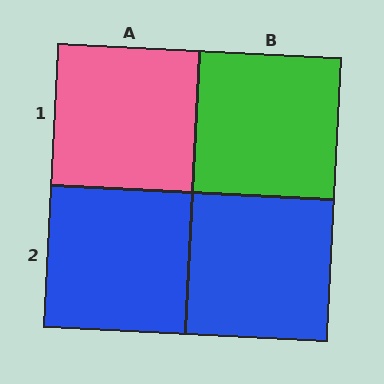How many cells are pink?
1 cell is pink.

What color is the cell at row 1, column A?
Pink.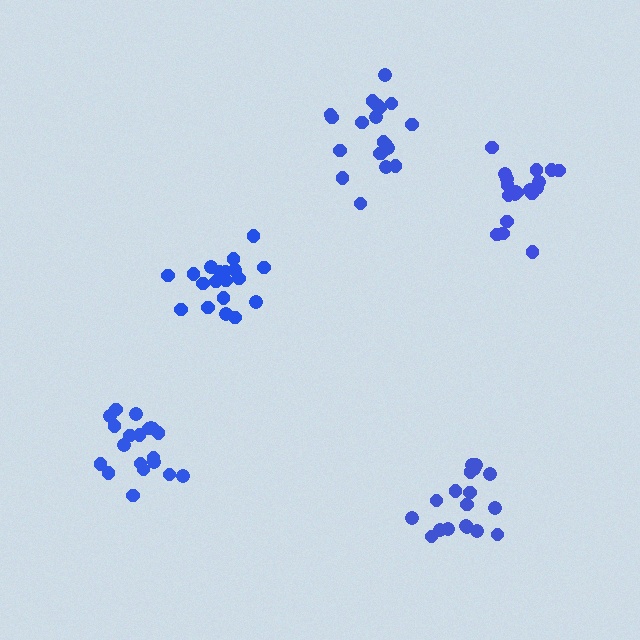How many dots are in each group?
Group 1: 18 dots, Group 2: 19 dots, Group 3: 20 dots, Group 4: 21 dots, Group 5: 19 dots (97 total).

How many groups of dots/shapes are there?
There are 5 groups.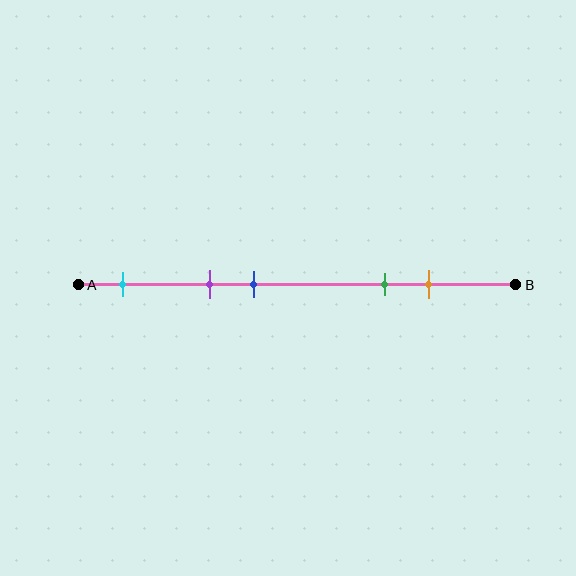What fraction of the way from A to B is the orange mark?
The orange mark is approximately 80% (0.8) of the way from A to B.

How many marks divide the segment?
There are 5 marks dividing the segment.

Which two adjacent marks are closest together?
The purple and blue marks are the closest adjacent pair.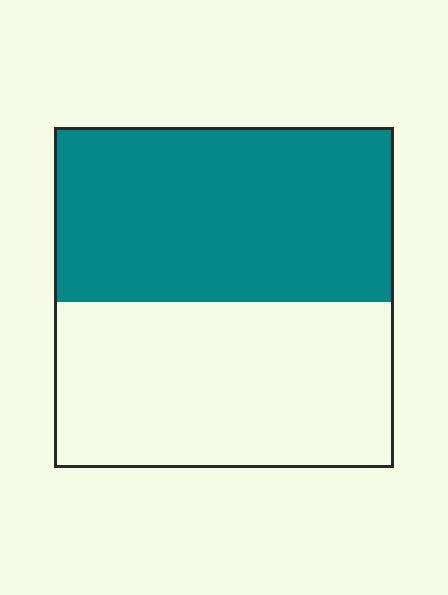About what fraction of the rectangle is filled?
About one half (1/2).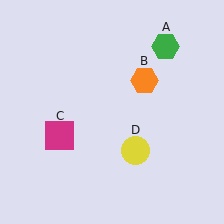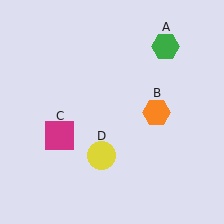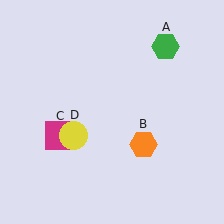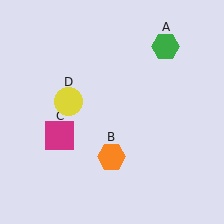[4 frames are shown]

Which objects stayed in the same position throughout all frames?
Green hexagon (object A) and magenta square (object C) remained stationary.